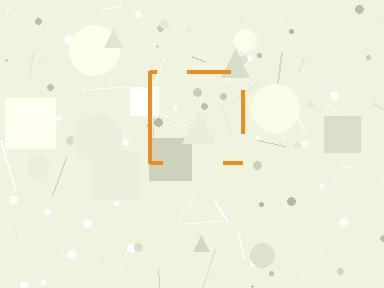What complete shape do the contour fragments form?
The contour fragments form a square.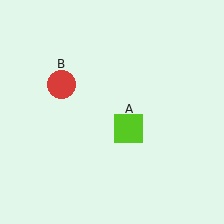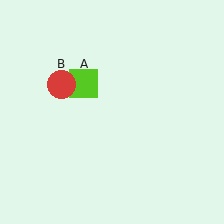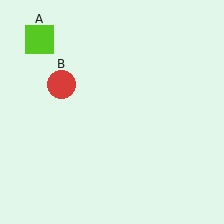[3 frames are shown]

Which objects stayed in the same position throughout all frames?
Red circle (object B) remained stationary.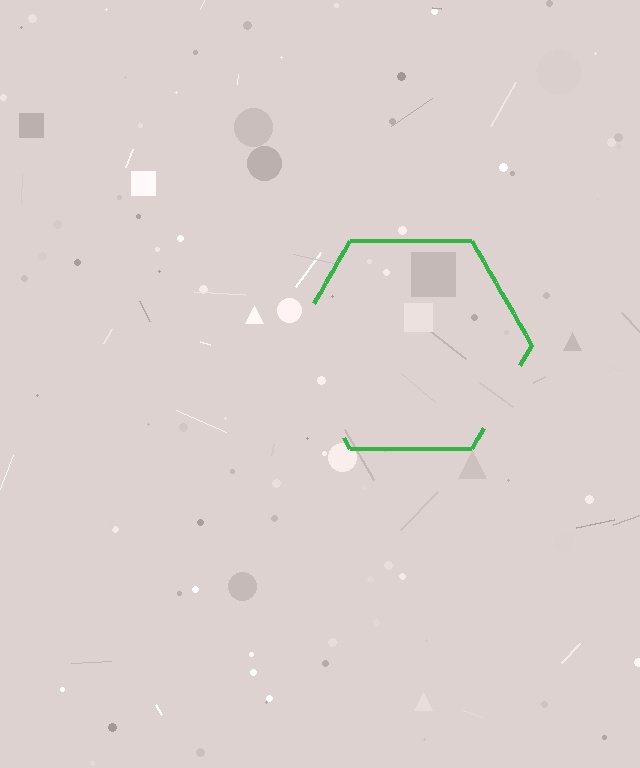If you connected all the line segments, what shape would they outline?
They would outline a hexagon.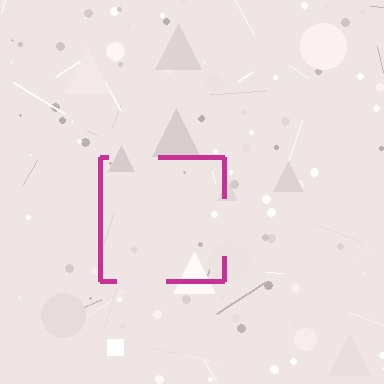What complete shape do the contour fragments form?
The contour fragments form a square.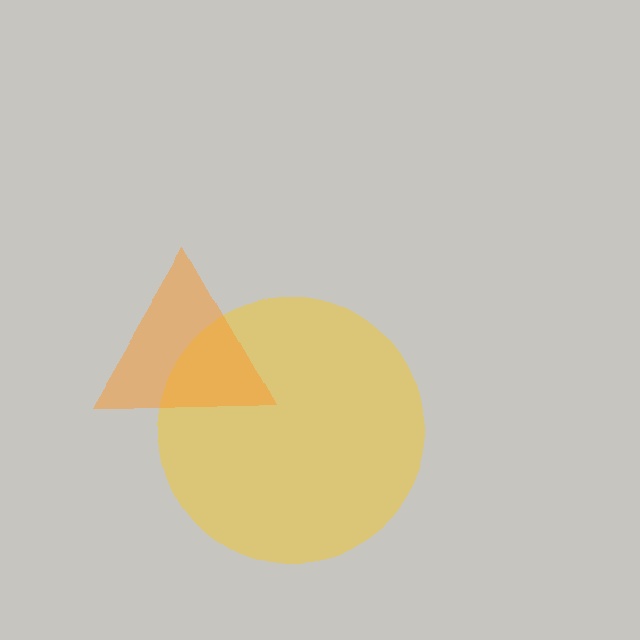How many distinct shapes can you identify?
There are 2 distinct shapes: a yellow circle, an orange triangle.